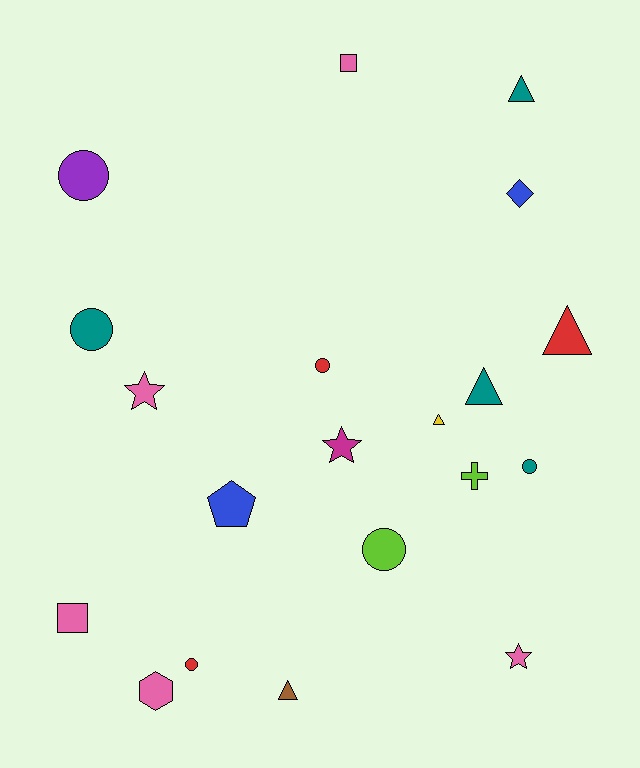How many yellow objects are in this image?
There is 1 yellow object.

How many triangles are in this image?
There are 5 triangles.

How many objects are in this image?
There are 20 objects.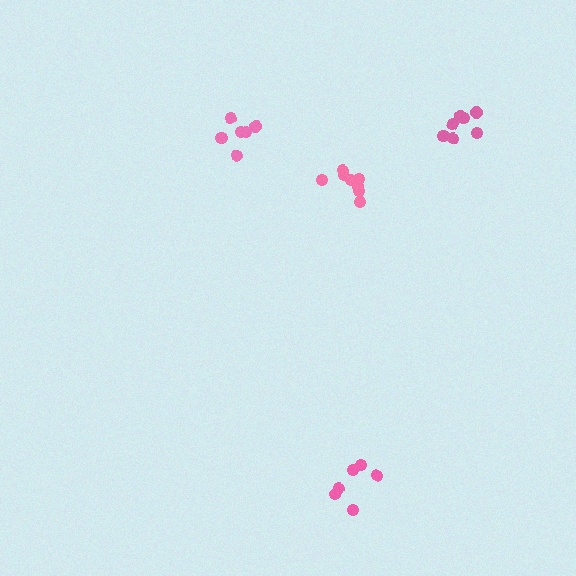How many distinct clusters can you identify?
There are 4 distinct clusters.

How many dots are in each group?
Group 1: 6 dots, Group 2: 6 dots, Group 3: 8 dots, Group 4: 7 dots (27 total).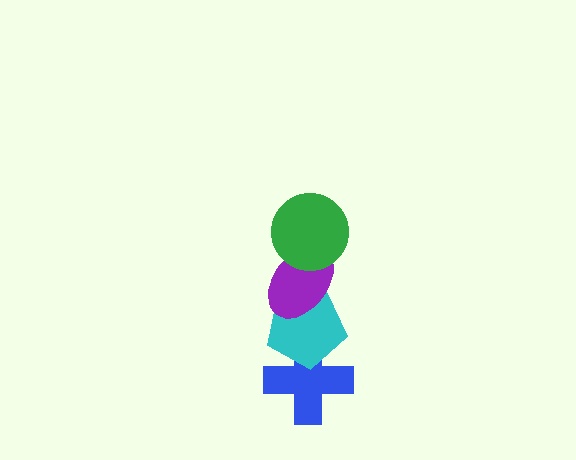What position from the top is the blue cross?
The blue cross is 4th from the top.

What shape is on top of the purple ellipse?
The green circle is on top of the purple ellipse.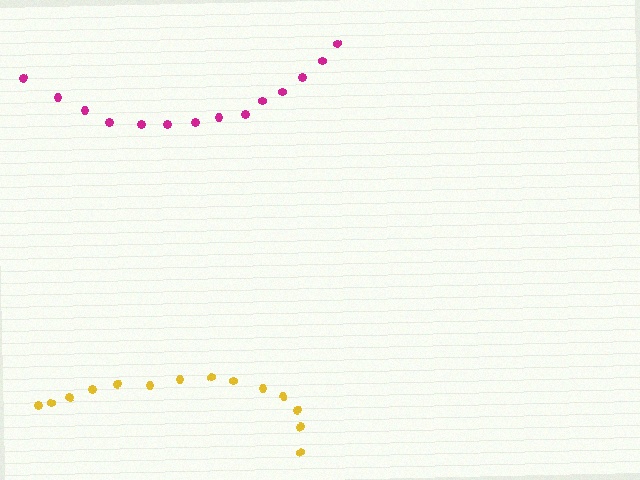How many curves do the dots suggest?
There are 2 distinct paths.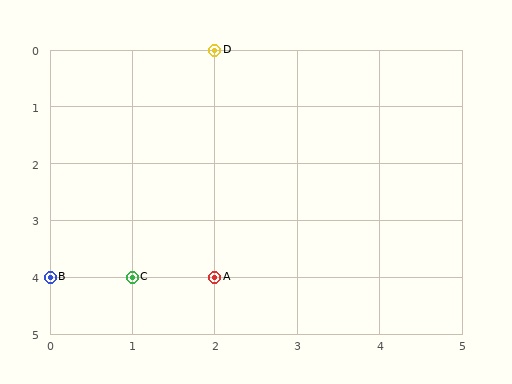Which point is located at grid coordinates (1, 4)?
Point C is at (1, 4).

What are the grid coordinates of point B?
Point B is at grid coordinates (0, 4).